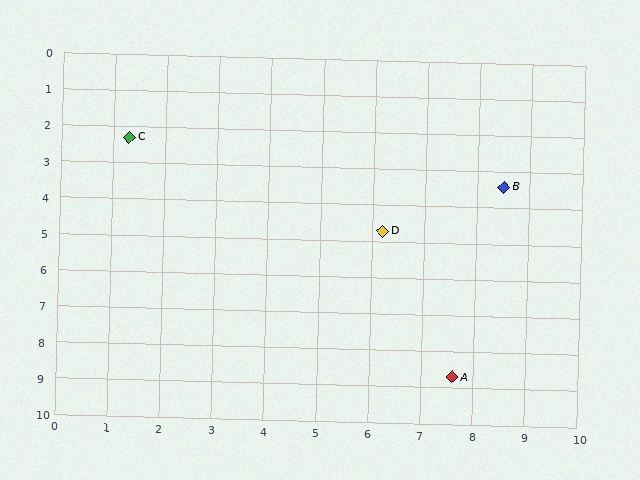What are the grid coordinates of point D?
Point D is at approximately (6.2, 4.7).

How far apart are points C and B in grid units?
Points C and B are about 7.3 grid units apart.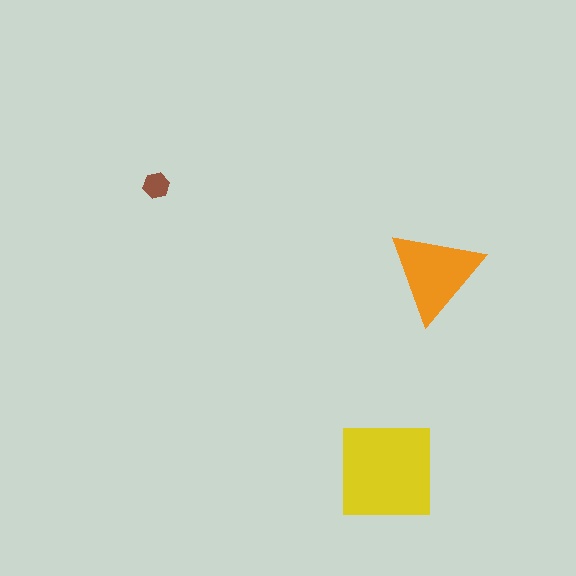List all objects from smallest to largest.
The brown hexagon, the orange triangle, the yellow square.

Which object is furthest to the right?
The orange triangle is rightmost.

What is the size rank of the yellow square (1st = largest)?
1st.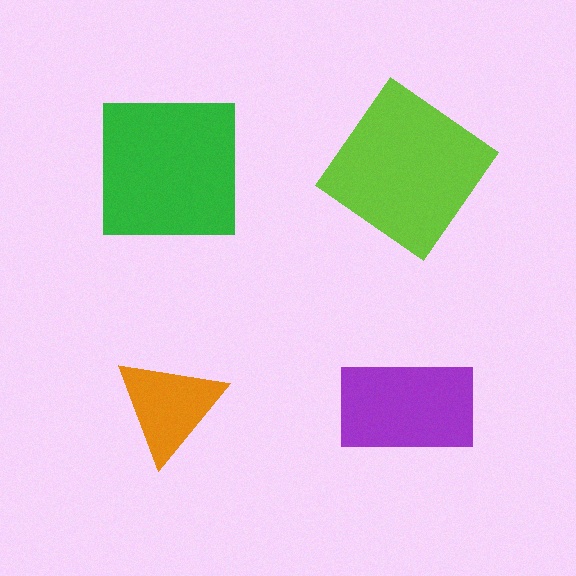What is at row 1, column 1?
A green square.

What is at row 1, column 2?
A lime diamond.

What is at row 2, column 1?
An orange triangle.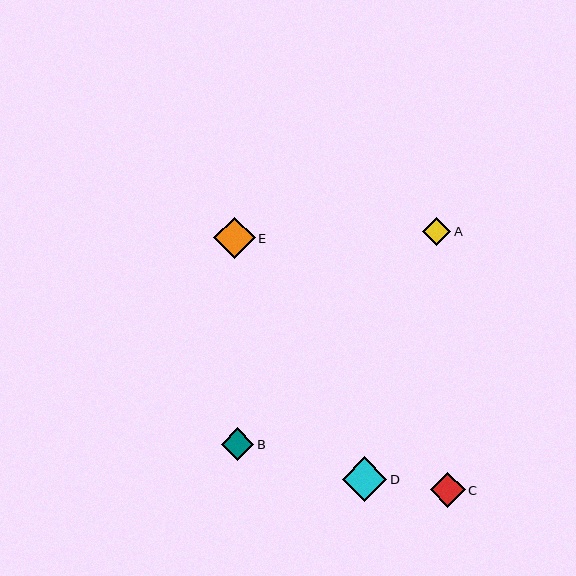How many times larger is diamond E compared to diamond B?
Diamond E is approximately 1.3 times the size of diamond B.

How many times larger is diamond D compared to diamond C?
Diamond D is approximately 1.3 times the size of diamond C.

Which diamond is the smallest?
Diamond A is the smallest with a size of approximately 28 pixels.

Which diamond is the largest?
Diamond D is the largest with a size of approximately 45 pixels.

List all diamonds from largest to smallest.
From largest to smallest: D, E, C, B, A.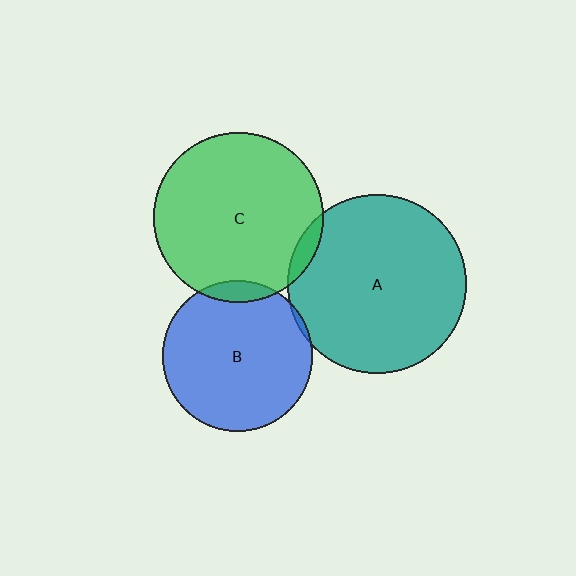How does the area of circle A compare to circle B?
Approximately 1.4 times.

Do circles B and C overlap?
Yes.